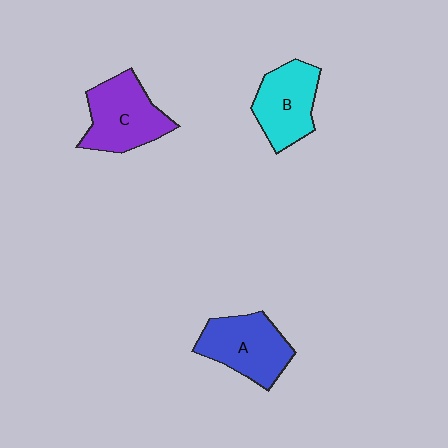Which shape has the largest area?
Shape C (purple).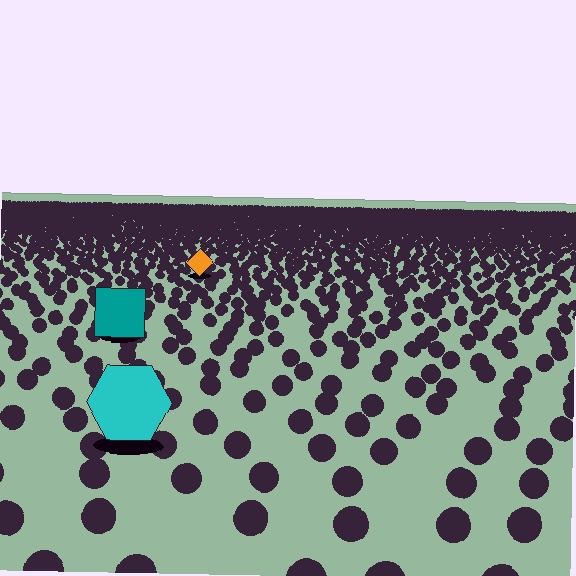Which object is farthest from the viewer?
The orange diamond is farthest from the viewer. It appears smaller and the ground texture around it is denser.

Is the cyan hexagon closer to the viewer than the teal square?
Yes. The cyan hexagon is closer — you can tell from the texture gradient: the ground texture is coarser near it.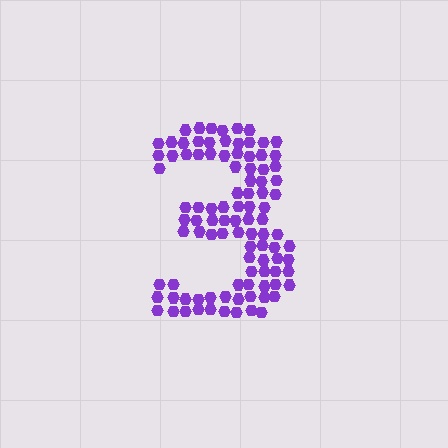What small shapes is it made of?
It is made of small hexagons.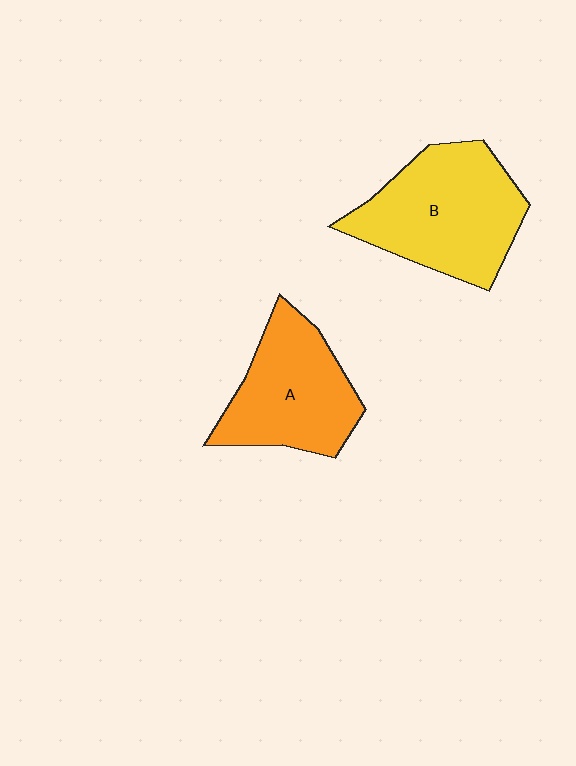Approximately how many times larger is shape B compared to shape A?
Approximately 1.2 times.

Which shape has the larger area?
Shape B (yellow).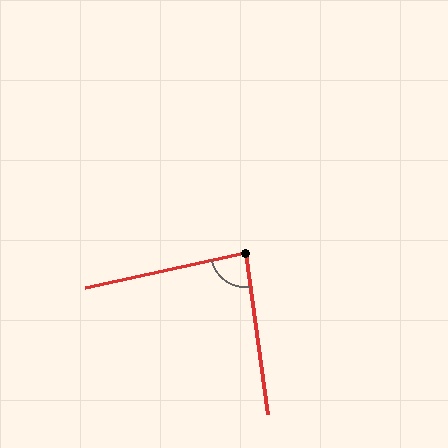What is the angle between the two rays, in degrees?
Approximately 85 degrees.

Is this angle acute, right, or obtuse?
It is approximately a right angle.